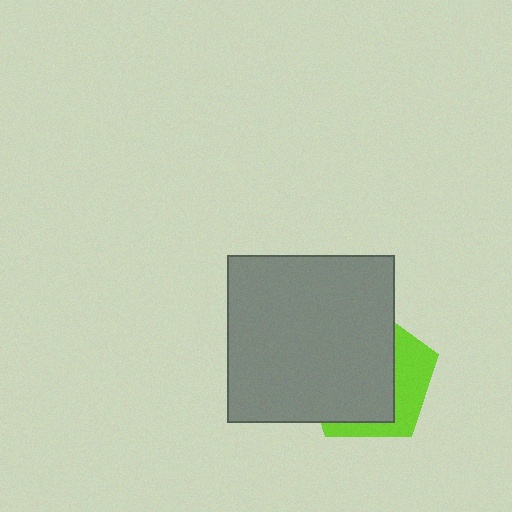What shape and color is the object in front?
The object in front is a gray square.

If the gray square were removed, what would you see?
You would see the complete lime pentagon.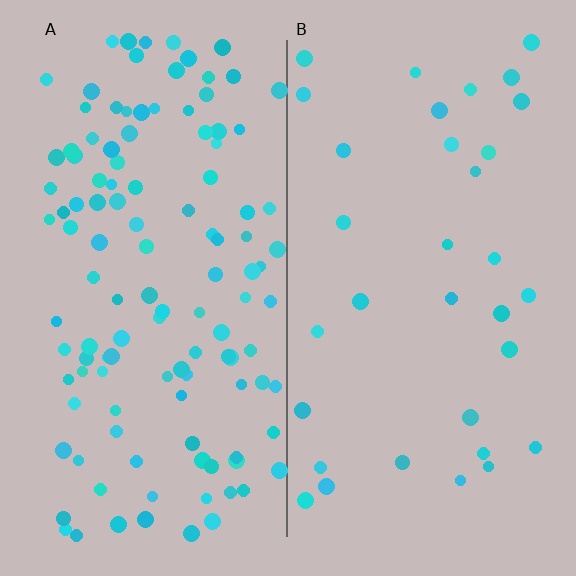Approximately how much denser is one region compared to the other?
Approximately 3.6× — region A over region B.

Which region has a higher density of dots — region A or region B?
A (the left).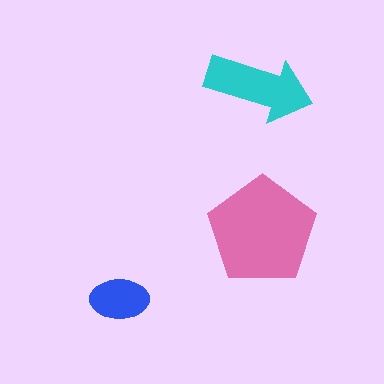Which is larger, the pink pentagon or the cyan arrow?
The pink pentagon.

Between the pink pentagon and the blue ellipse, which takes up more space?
The pink pentagon.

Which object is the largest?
The pink pentagon.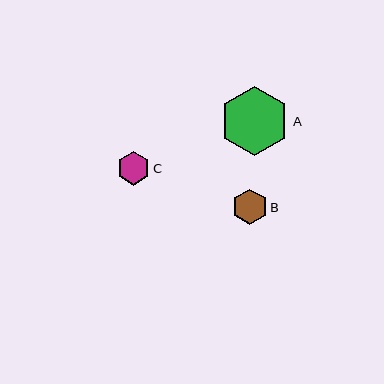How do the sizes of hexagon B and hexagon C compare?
Hexagon B and hexagon C are approximately the same size.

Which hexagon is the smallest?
Hexagon C is the smallest with a size of approximately 33 pixels.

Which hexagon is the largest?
Hexagon A is the largest with a size of approximately 70 pixels.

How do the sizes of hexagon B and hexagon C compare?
Hexagon B and hexagon C are approximately the same size.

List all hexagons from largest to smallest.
From largest to smallest: A, B, C.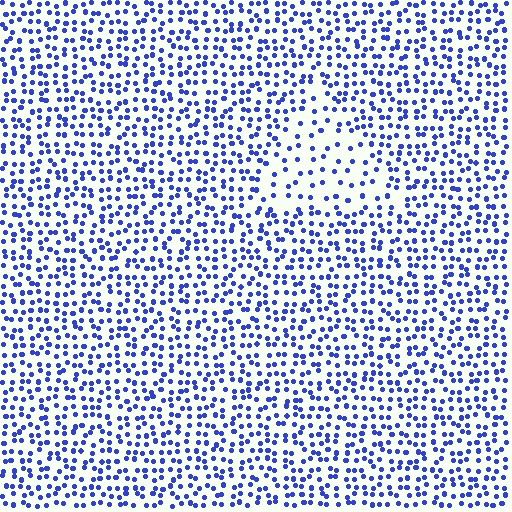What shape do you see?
I see a triangle.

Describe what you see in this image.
The image contains small blue elements arranged at two different densities. A triangle-shaped region is visible where the elements are less densely packed than the surrounding area.